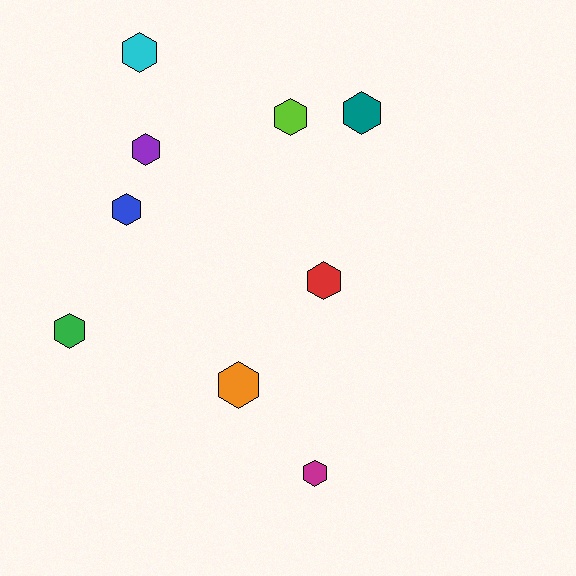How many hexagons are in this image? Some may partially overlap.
There are 9 hexagons.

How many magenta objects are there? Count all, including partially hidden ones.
There is 1 magenta object.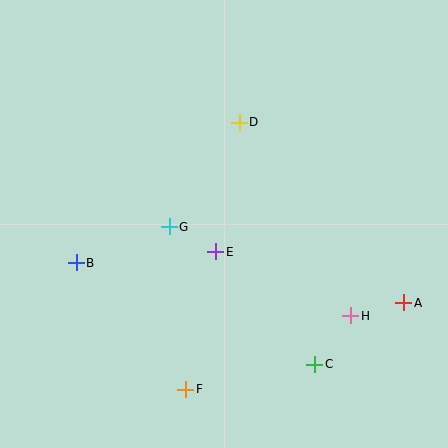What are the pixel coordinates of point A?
Point A is at (404, 303).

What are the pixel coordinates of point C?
Point C is at (315, 364).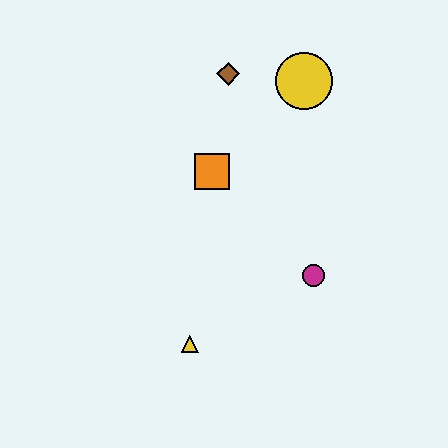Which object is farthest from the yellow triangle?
The yellow circle is farthest from the yellow triangle.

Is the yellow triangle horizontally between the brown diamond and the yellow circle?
No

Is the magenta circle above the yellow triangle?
Yes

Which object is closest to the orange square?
The brown diamond is closest to the orange square.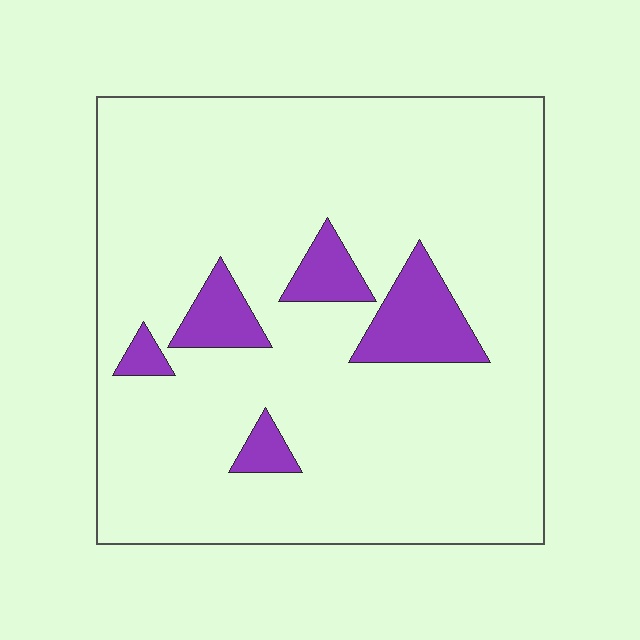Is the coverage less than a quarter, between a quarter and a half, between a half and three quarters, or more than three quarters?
Less than a quarter.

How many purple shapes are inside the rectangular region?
5.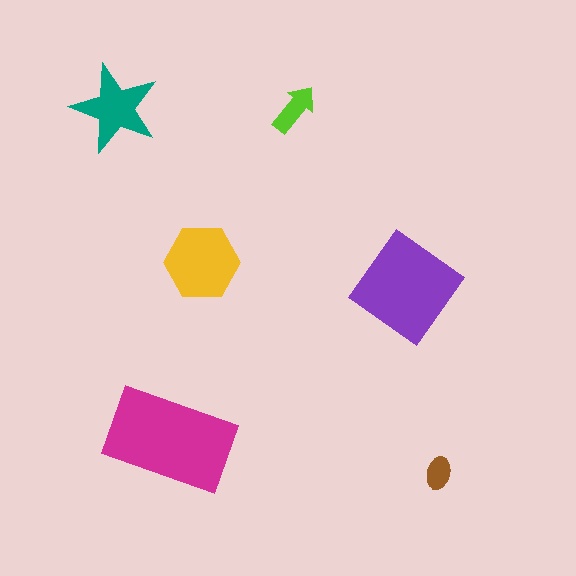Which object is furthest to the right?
The brown ellipse is rightmost.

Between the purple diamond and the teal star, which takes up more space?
The purple diamond.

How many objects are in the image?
There are 6 objects in the image.